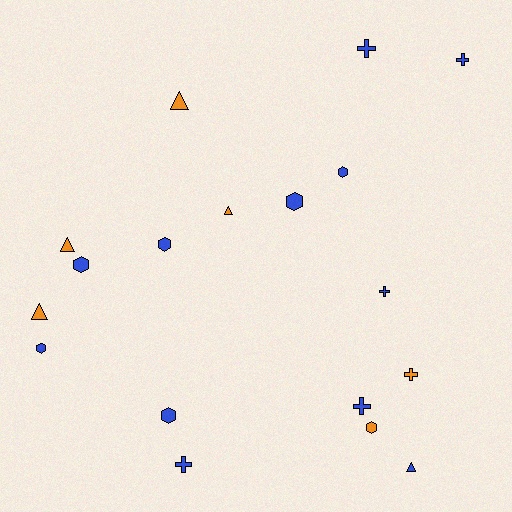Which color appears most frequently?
Blue, with 12 objects.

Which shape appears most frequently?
Hexagon, with 7 objects.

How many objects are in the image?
There are 18 objects.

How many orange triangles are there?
There are 4 orange triangles.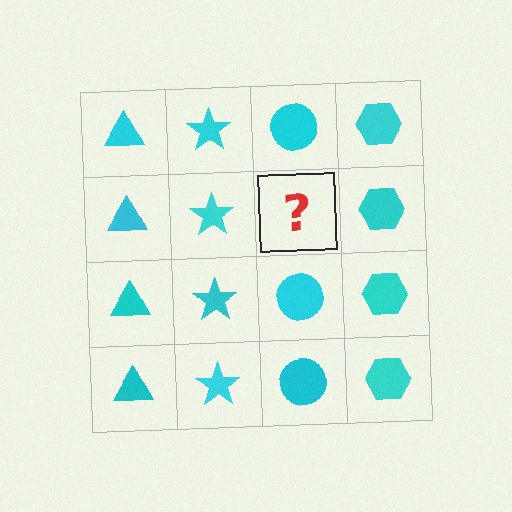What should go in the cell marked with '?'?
The missing cell should contain a cyan circle.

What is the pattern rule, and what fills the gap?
The rule is that each column has a consistent shape. The gap should be filled with a cyan circle.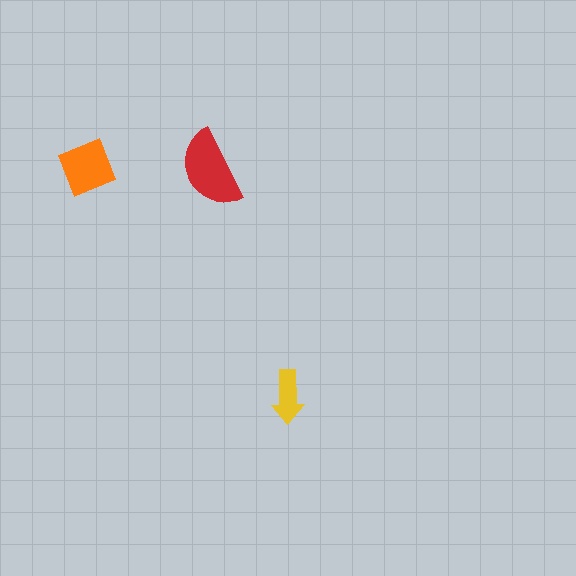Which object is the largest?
The red semicircle.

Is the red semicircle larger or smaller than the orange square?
Larger.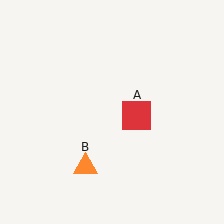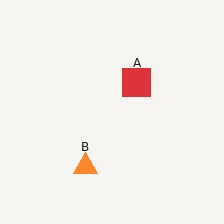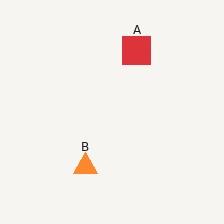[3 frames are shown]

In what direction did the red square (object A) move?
The red square (object A) moved up.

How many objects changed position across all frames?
1 object changed position: red square (object A).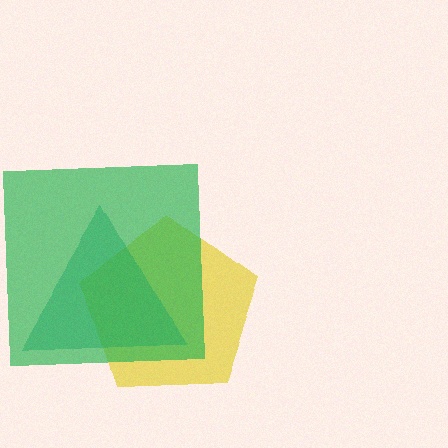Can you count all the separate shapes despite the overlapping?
Yes, there are 3 separate shapes.